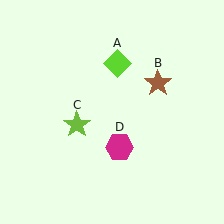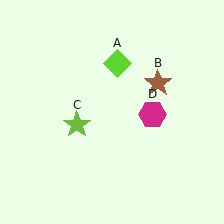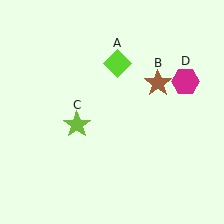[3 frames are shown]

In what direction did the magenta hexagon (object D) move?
The magenta hexagon (object D) moved up and to the right.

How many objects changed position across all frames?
1 object changed position: magenta hexagon (object D).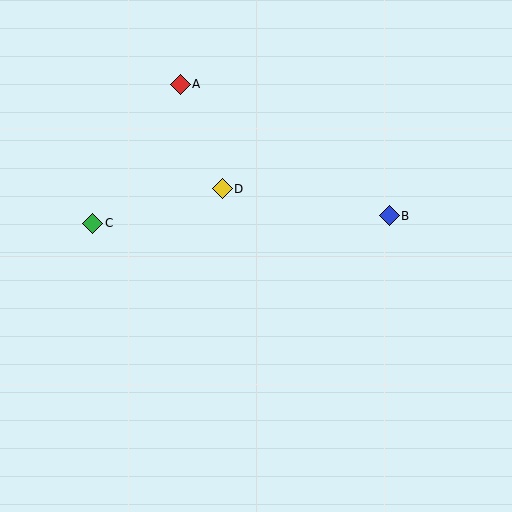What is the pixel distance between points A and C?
The distance between A and C is 164 pixels.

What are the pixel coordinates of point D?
Point D is at (222, 189).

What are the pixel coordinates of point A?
Point A is at (180, 84).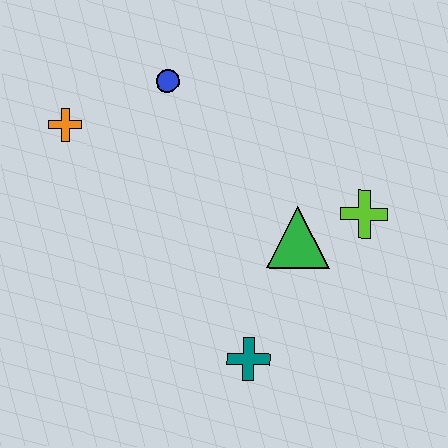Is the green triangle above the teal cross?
Yes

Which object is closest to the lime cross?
The green triangle is closest to the lime cross.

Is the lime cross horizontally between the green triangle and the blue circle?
No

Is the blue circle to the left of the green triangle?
Yes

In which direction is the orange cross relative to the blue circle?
The orange cross is to the left of the blue circle.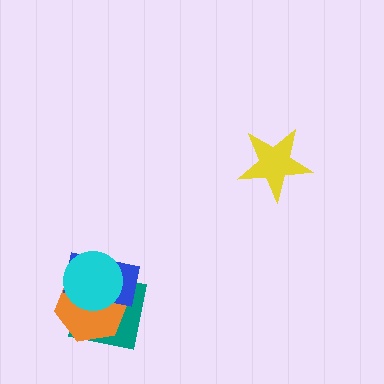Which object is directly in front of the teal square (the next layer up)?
The orange hexagon is directly in front of the teal square.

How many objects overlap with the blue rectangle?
3 objects overlap with the blue rectangle.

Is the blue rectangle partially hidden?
Yes, it is partially covered by another shape.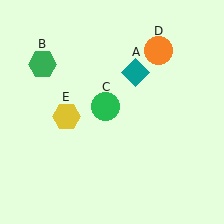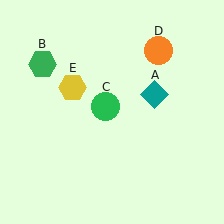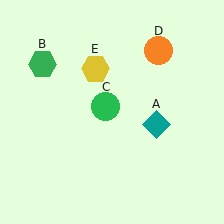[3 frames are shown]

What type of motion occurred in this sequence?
The teal diamond (object A), yellow hexagon (object E) rotated clockwise around the center of the scene.